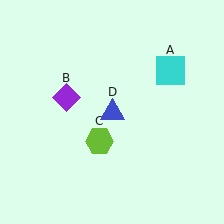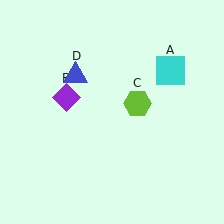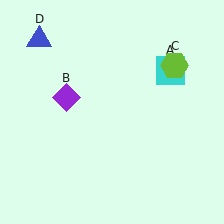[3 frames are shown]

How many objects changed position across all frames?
2 objects changed position: lime hexagon (object C), blue triangle (object D).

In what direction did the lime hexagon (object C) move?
The lime hexagon (object C) moved up and to the right.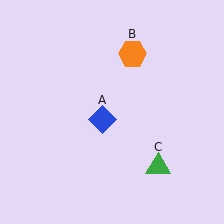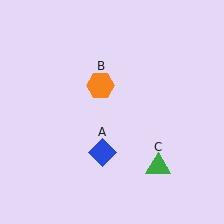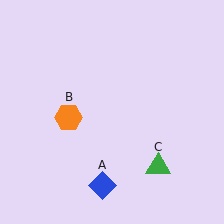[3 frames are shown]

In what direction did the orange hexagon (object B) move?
The orange hexagon (object B) moved down and to the left.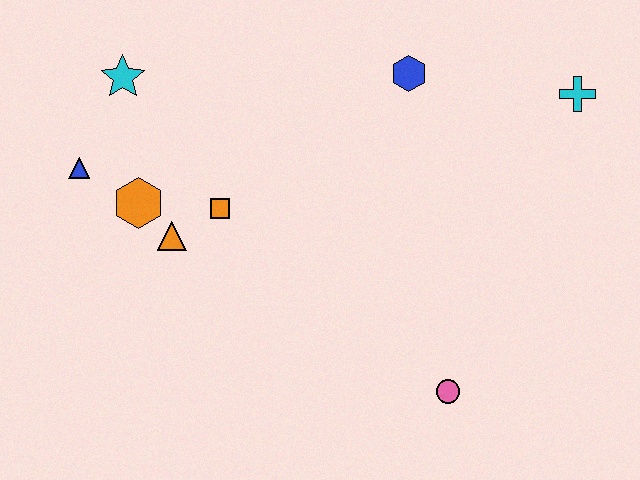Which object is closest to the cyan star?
The blue triangle is closest to the cyan star.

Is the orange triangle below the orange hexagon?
Yes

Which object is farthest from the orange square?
The cyan cross is farthest from the orange square.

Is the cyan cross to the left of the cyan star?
No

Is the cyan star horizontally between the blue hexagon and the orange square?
No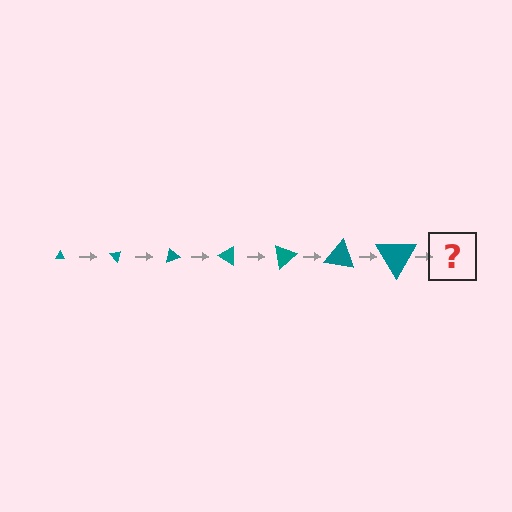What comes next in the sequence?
The next element should be a triangle, larger than the previous one and rotated 350 degrees from the start.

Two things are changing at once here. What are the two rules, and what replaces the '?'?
The two rules are that the triangle grows larger each step and it rotates 50 degrees each step. The '?' should be a triangle, larger than the previous one and rotated 350 degrees from the start.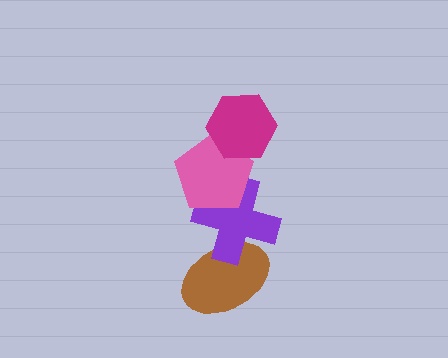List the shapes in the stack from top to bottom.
From top to bottom: the magenta hexagon, the pink pentagon, the purple cross, the brown ellipse.